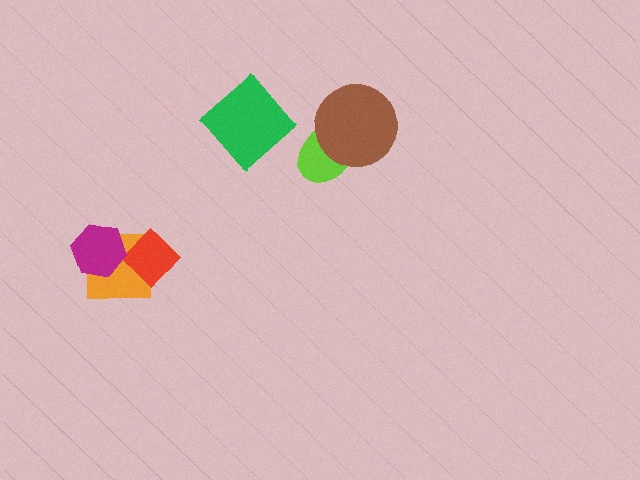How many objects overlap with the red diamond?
1 object overlaps with the red diamond.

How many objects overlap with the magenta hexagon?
1 object overlaps with the magenta hexagon.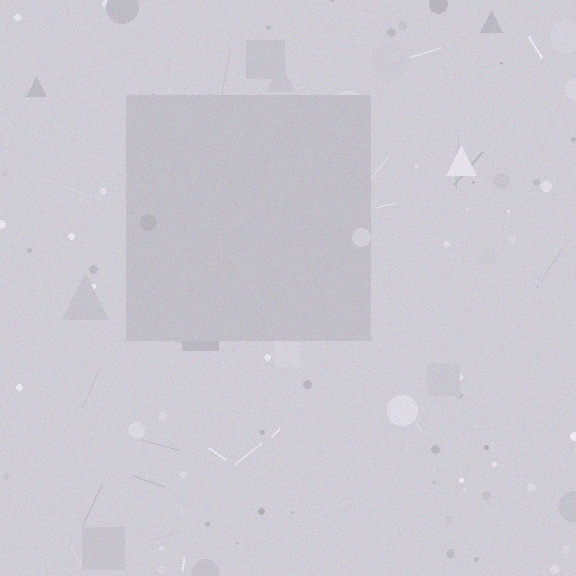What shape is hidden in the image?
A square is hidden in the image.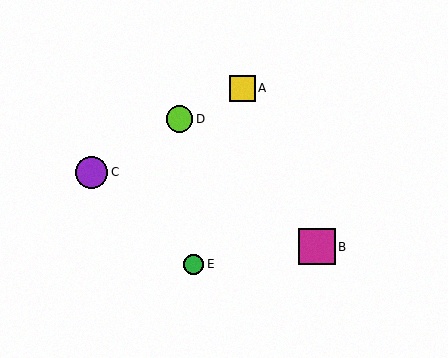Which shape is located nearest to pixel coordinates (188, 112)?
The lime circle (labeled D) at (179, 119) is nearest to that location.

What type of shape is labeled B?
Shape B is a magenta square.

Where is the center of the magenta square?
The center of the magenta square is at (317, 247).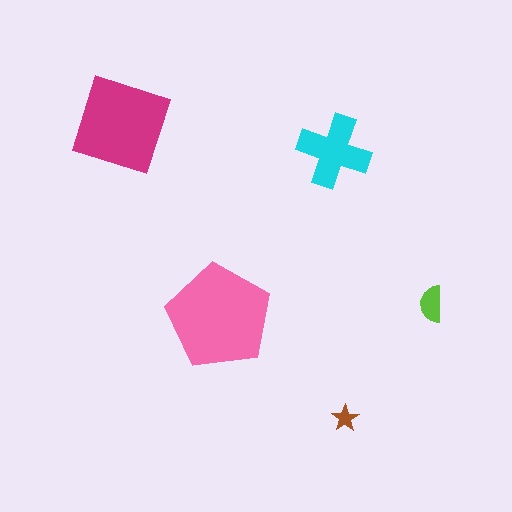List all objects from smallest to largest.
The brown star, the lime semicircle, the cyan cross, the magenta diamond, the pink pentagon.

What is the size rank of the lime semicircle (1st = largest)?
4th.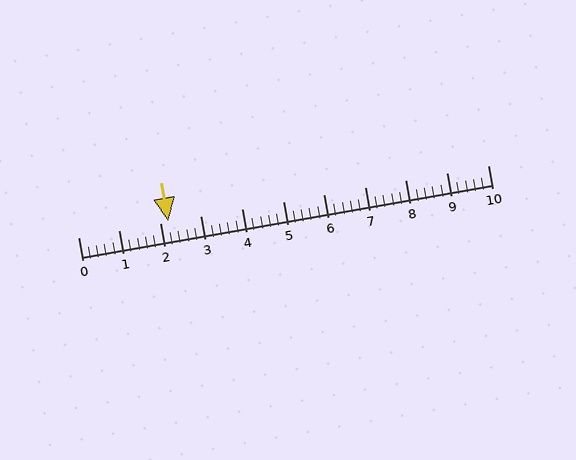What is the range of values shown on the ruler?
The ruler shows values from 0 to 10.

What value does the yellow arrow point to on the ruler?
The yellow arrow points to approximately 2.2.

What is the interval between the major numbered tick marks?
The major tick marks are spaced 1 units apart.